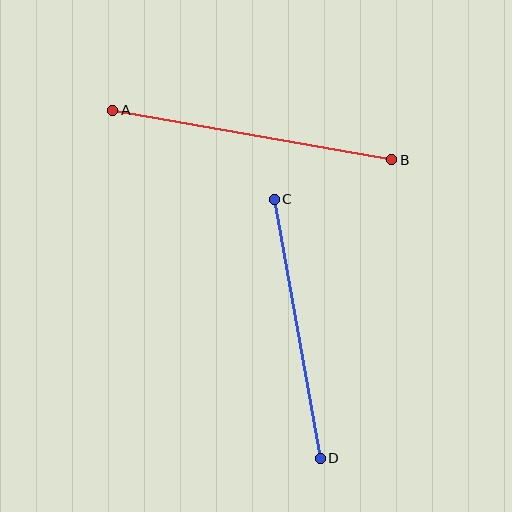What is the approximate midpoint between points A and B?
The midpoint is at approximately (252, 135) pixels.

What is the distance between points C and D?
The distance is approximately 263 pixels.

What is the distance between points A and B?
The distance is approximately 283 pixels.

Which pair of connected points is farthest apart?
Points A and B are farthest apart.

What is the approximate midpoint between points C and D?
The midpoint is at approximately (297, 329) pixels.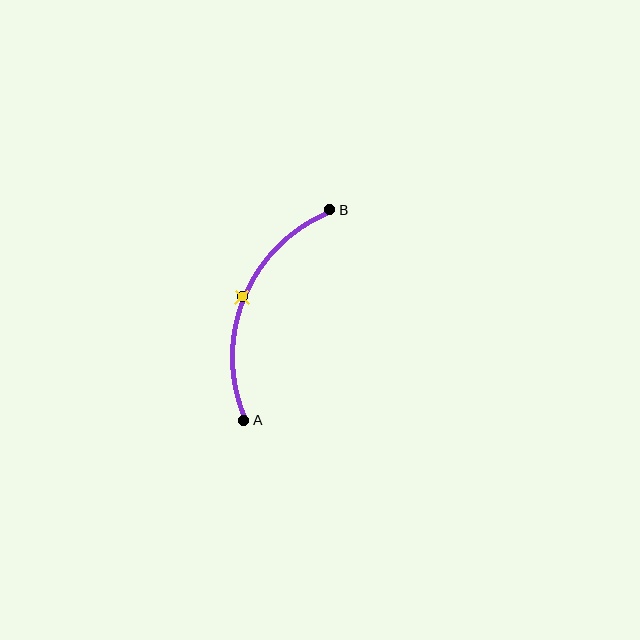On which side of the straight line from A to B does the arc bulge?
The arc bulges to the left of the straight line connecting A and B.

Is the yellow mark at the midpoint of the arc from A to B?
Yes. The yellow mark lies on the arc at equal arc-length from both A and B — it is the arc midpoint.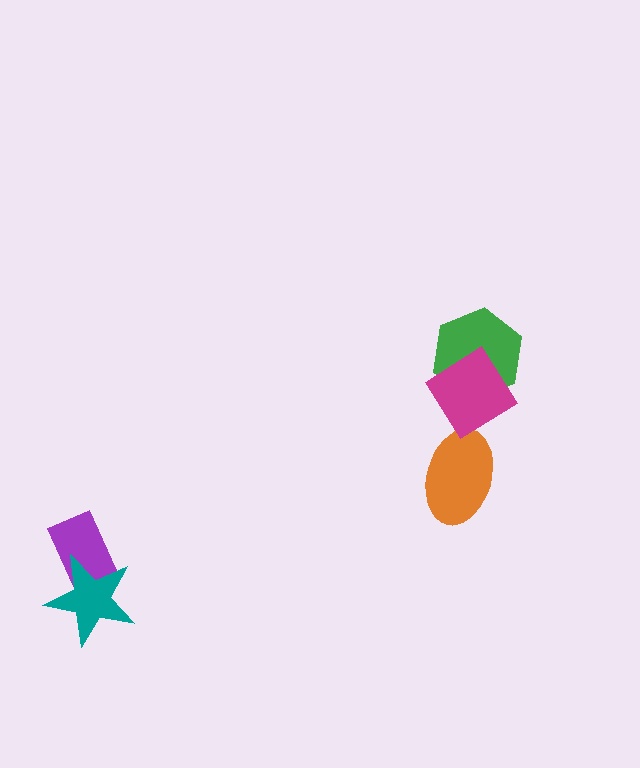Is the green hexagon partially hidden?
Yes, it is partially covered by another shape.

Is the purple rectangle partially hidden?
Yes, it is partially covered by another shape.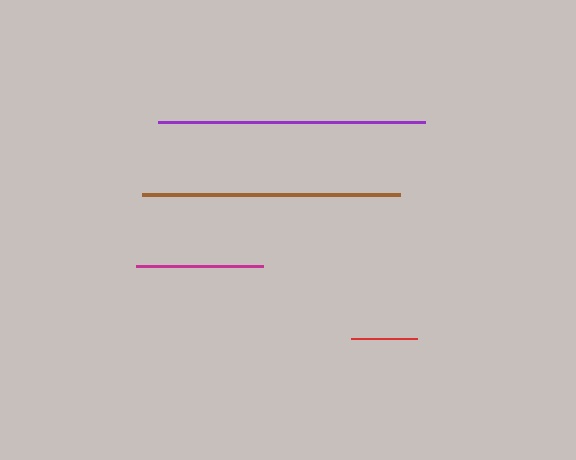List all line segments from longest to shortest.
From longest to shortest: purple, brown, magenta, red.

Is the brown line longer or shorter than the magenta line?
The brown line is longer than the magenta line.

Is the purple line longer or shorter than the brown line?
The purple line is longer than the brown line.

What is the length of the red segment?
The red segment is approximately 66 pixels long.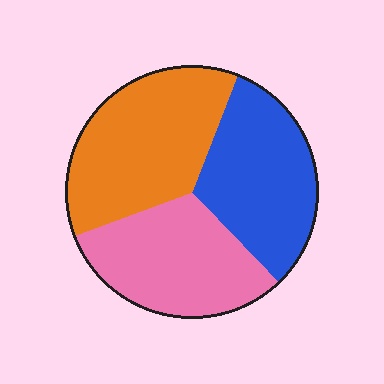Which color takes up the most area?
Orange, at roughly 35%.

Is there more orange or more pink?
Orange.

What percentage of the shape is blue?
Blue takes up about one third (1/3) of the shape.